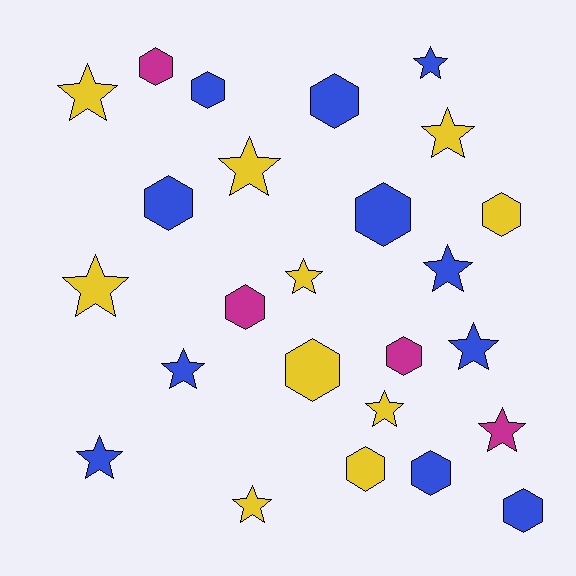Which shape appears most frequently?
Star, with 13 objects.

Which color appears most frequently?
Blue, with 11 objects.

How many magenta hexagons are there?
There are 3 magenta hexagons.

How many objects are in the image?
There are 25 objects.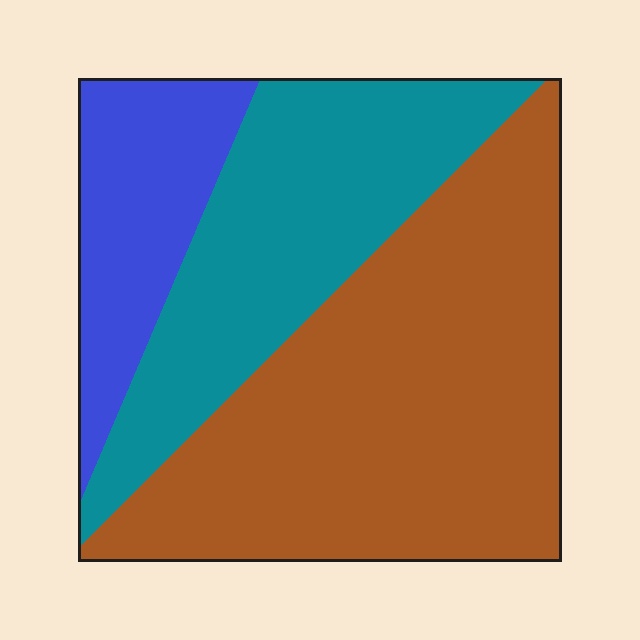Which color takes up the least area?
Blue, at roughly 15%.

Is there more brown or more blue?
Brown.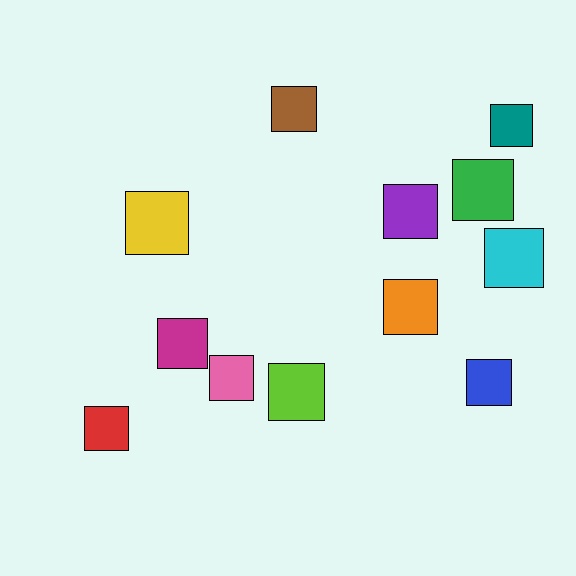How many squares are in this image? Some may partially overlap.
There are 12 squares.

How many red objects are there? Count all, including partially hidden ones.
There is 1 red object.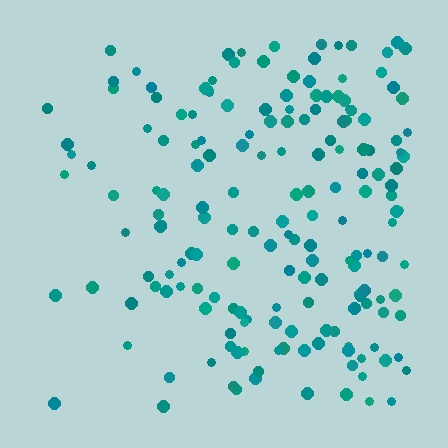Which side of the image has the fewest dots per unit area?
The left.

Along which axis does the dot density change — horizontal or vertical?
Horizontal.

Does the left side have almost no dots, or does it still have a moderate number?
Still a moderate number, just noticeably fewer than the right.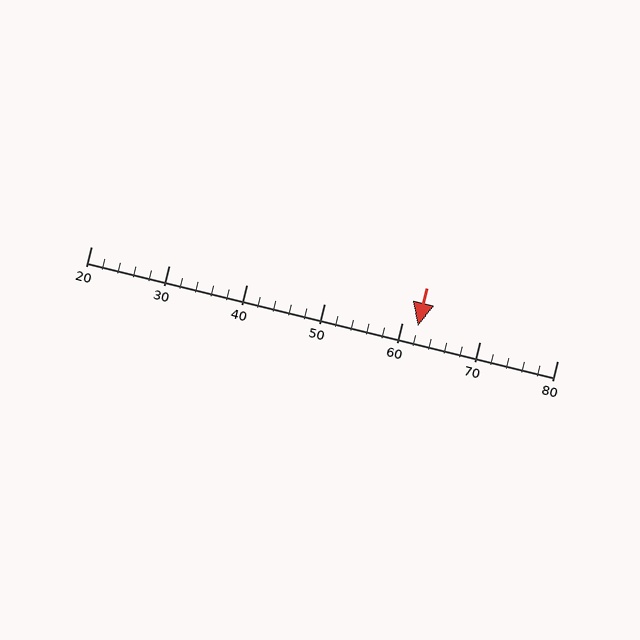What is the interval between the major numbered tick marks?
The major tick marks are spaced 10 units apart.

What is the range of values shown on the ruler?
The ruler shows values from 20 to 80.